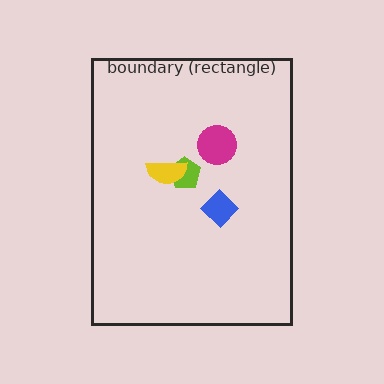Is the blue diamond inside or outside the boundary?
Inside.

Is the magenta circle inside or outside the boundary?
Inside.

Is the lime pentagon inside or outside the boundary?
Inside.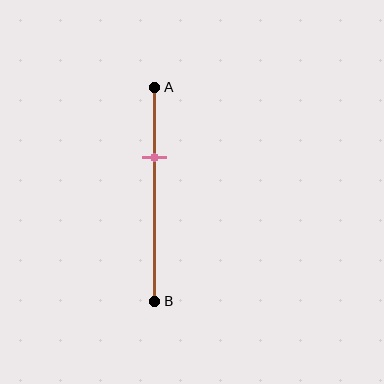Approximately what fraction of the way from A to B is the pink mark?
The pink mark is approximately 35% of the way from A to B.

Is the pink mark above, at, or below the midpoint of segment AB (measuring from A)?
The pink mark is above the midpoint of segment AB.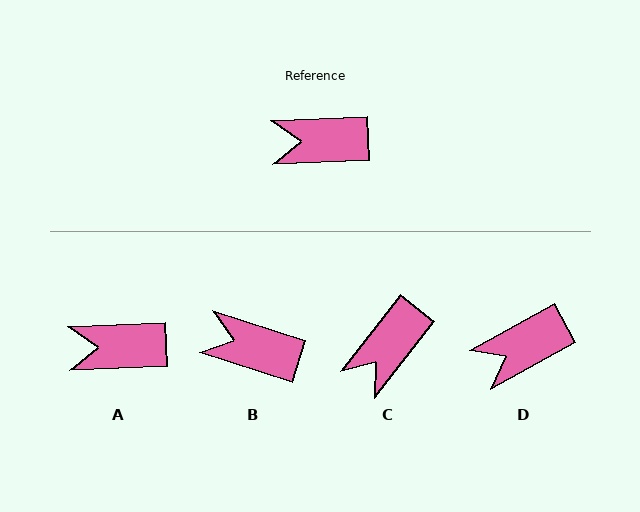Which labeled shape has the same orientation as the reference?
A.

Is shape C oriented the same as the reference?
No, it is off by about 49 degrees.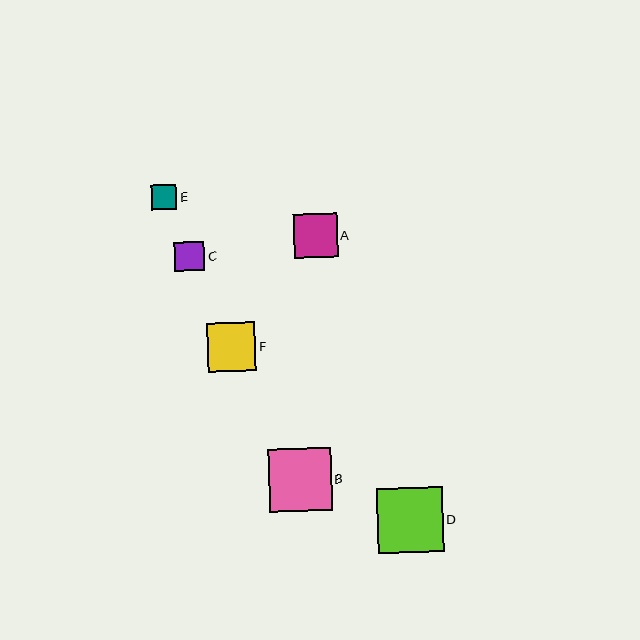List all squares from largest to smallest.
From largest to smallest: D, B, F, A, C, E.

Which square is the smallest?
Square E is the smallest with a size of approximately 25 pixels.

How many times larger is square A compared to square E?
Square A is approximately 1.7 times the size of square E.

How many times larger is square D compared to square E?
Square D is approximately 2.6 times the size of square E.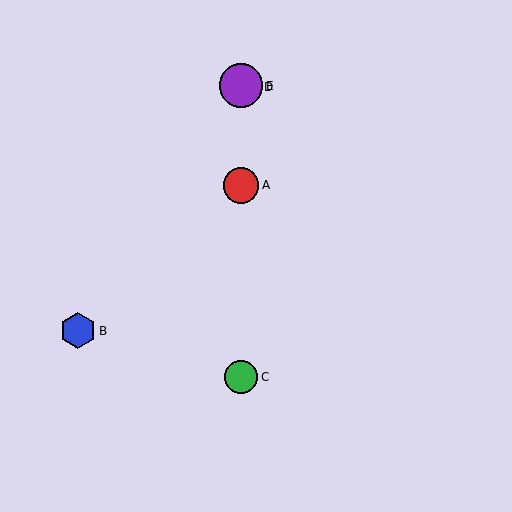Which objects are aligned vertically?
Objects A, C, D, E are aligned vertically.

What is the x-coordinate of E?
Object E is at x≈241.